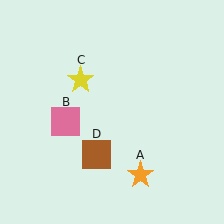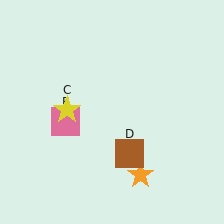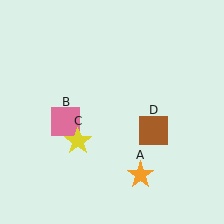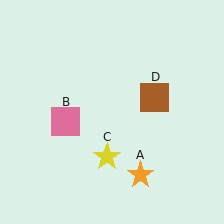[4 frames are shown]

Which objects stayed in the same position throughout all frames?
Orange star (object A) and pink square (object B) remained stationary.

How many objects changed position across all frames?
2 objects changed position: yellow star (object C), brown square (object D).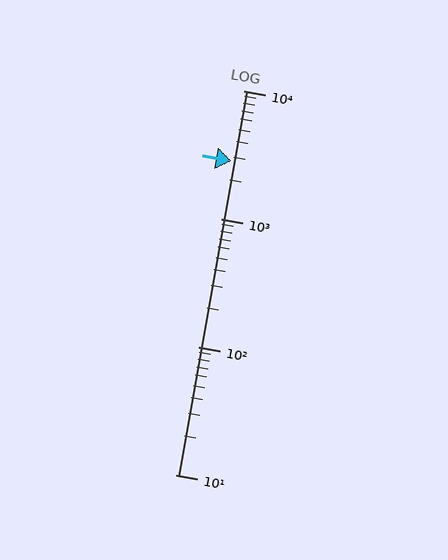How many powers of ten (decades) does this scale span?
The scale spans 3 decades, from 10 to 10000.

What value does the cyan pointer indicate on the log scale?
The pointer indicates approximately 2800.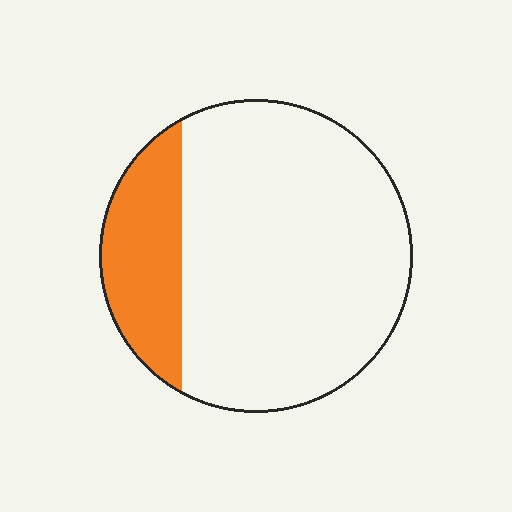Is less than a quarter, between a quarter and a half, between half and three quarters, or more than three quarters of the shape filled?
Less than a quarter.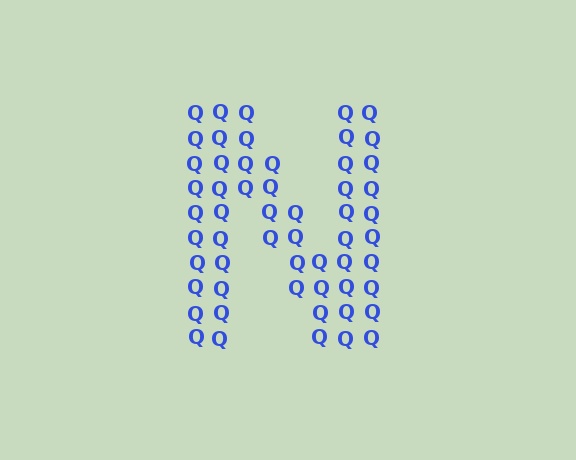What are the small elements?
The small elements are letter Q's.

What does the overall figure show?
The overall figure shows the letter N.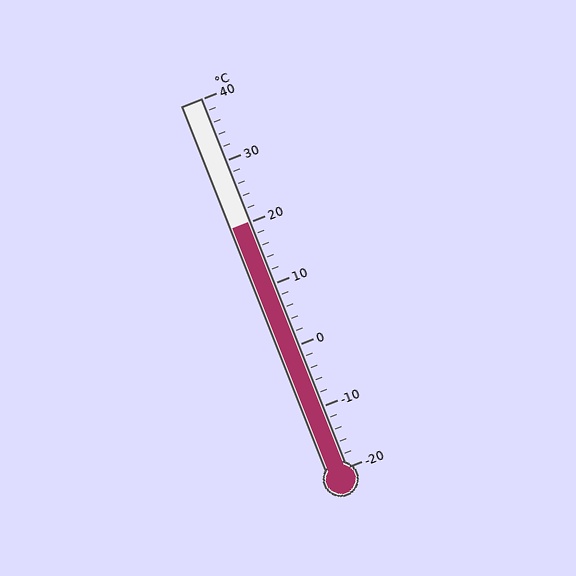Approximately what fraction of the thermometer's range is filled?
The thermometer is filled to approximately 65% of its range.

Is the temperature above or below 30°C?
The temperature is below 30°C.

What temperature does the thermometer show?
The thermometer shows approximately 20°C.